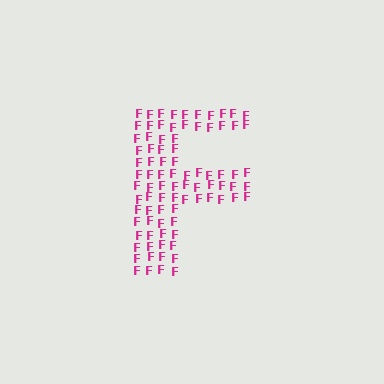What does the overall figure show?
The overall figure shows the letter F.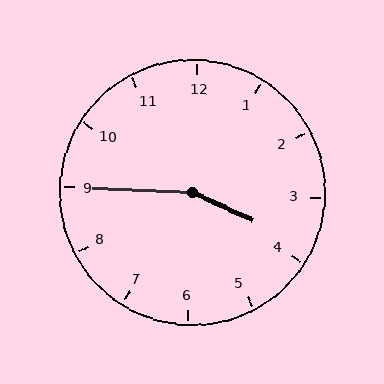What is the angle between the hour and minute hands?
Approximately 158 degrees.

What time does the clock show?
3:45.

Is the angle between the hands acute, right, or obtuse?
It is obtuse.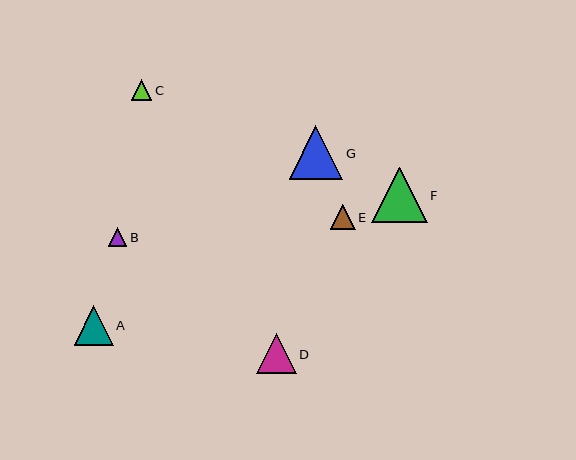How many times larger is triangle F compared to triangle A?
Triangle F is approximately 1.4 times the size of triangle A.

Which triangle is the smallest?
Triangle B is the smallest with a size of approximately 18 pixels.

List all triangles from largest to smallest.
From largest to smallest: F, G, D, A, E, C, B.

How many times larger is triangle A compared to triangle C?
Triangle A is approximately 1.9 times the size of triangle C.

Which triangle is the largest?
Triangle F is the largest with a size of approximately 55 pixels.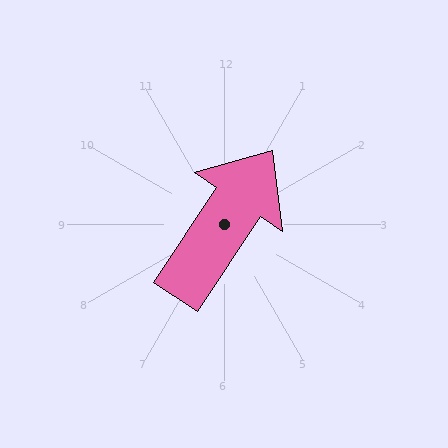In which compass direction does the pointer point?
Northeast.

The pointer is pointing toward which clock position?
Roughly 1 o'clock.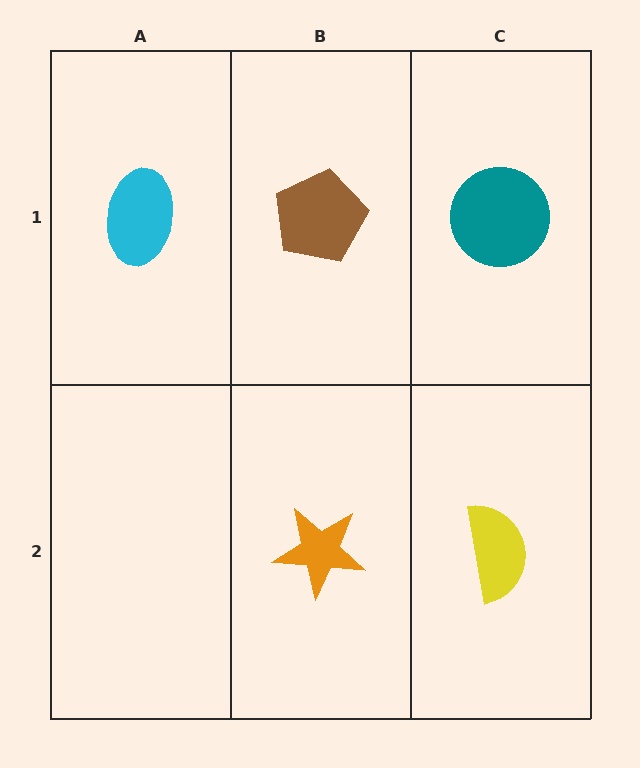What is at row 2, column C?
A yellow semicircle.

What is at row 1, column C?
A teal circle.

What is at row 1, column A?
A cyan ellipse.